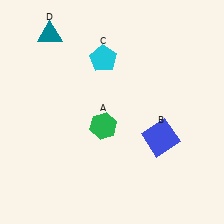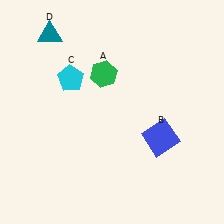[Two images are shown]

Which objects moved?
The objects that moved are: the green hexagon (A), the cyan pentagon (C).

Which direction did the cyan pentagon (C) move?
The cyan pentagon (C) moved left.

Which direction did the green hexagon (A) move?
The green hexagon (A) moved up.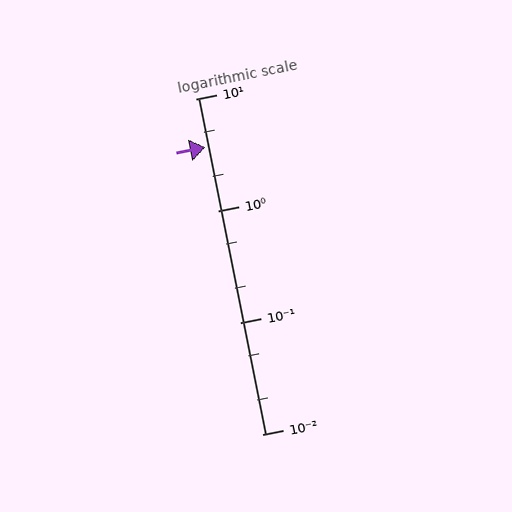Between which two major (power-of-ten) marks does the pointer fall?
The pointer is between 1 and 10.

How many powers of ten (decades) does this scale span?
The scale spans 3 decades, from 0.01 to 10.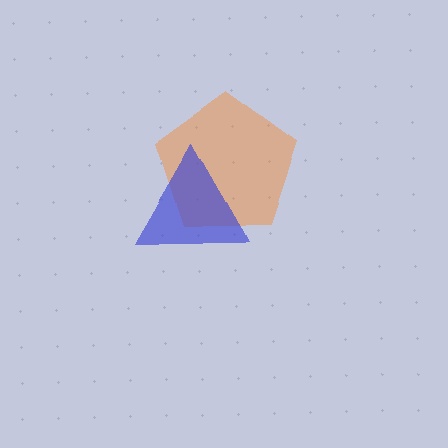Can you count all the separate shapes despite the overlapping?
Yes, there are 2 separate shapes.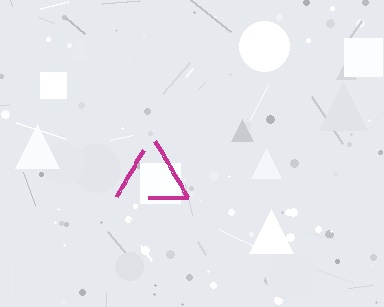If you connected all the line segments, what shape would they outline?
They would outline a triangle.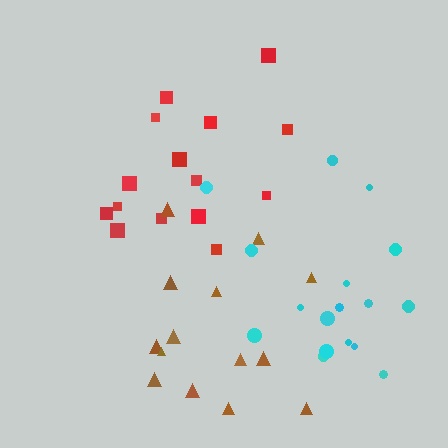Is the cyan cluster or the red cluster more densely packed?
Red.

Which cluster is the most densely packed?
Red.